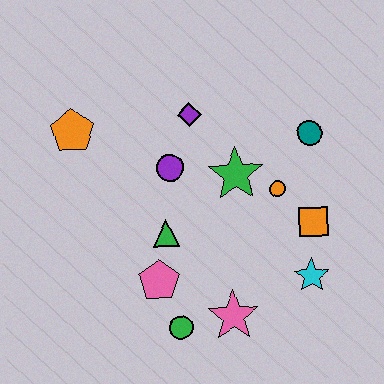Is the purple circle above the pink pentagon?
Yes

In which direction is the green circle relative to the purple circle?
The green circle is below the purple circle.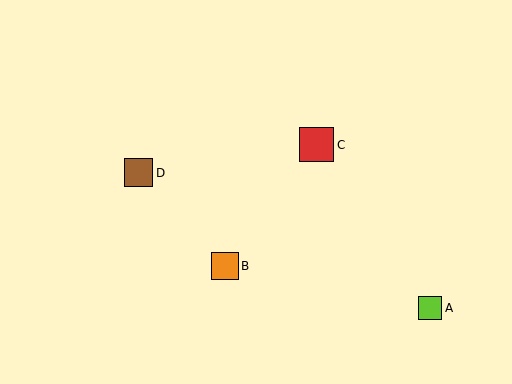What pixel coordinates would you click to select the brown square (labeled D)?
Click at (139, 173) to select the brown square D.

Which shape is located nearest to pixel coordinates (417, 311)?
The lime square (labeled A) at (430, 308) is nearest to that location.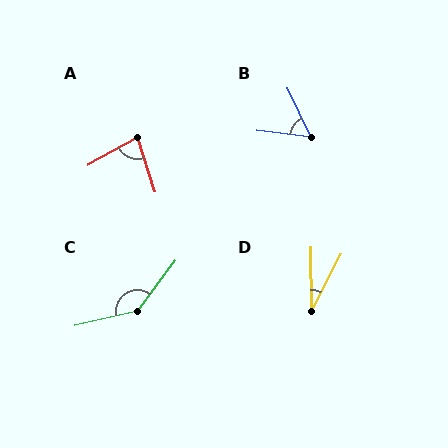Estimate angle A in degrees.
Approximately 79 degrees.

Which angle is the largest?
C, at approximately 140 degrees.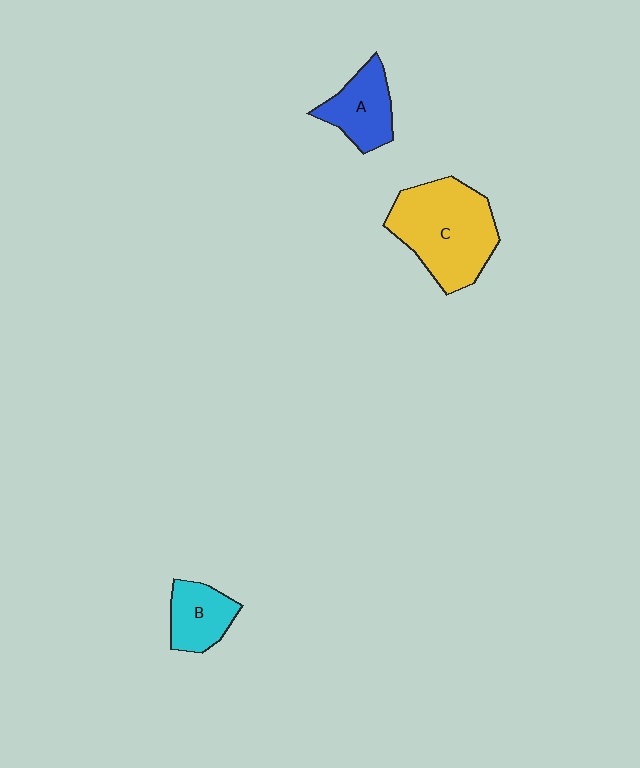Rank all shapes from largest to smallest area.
From largest to smallest: C (yellow), A (blue), B (cyan).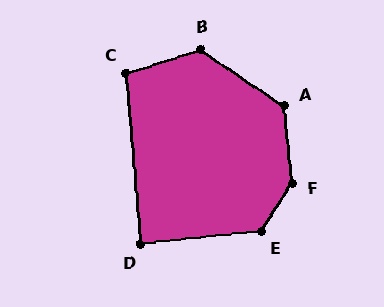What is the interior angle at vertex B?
Approximately 129 degrees (obtuse).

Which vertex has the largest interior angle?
F, at approximately 142 degrees.